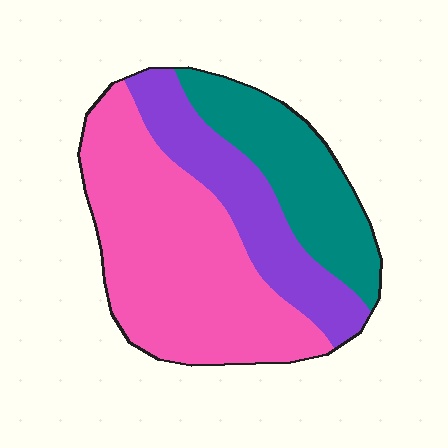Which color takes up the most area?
Pink, at roughly 50%.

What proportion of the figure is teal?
Teal takes up about one quarter (1/4) of the figure.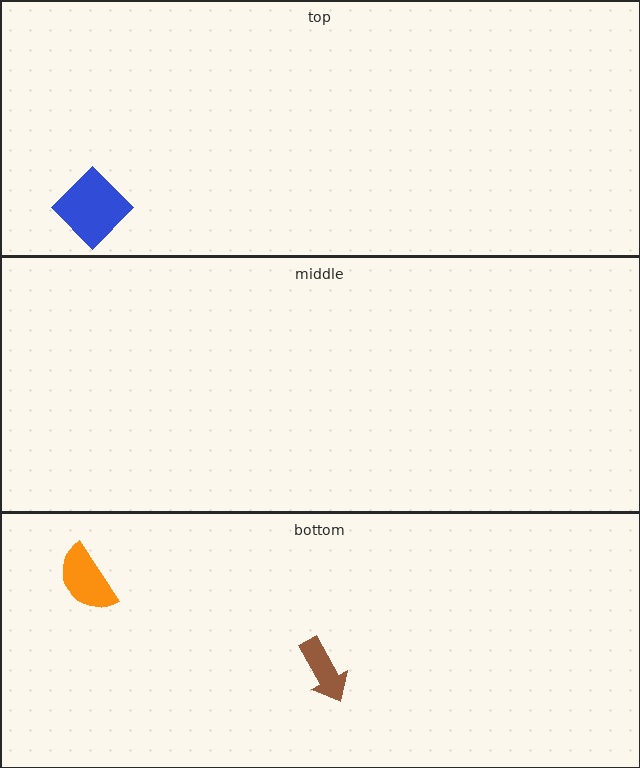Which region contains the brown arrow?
The bottom region.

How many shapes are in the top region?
1.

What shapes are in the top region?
The blue diamond.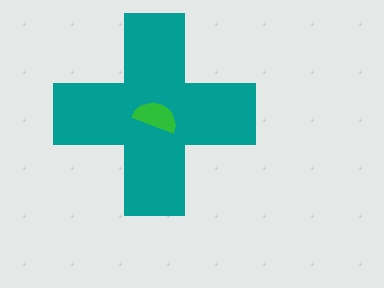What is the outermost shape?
The teal cross.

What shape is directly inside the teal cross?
The green semicircle.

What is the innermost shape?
The green semicircle.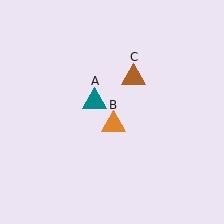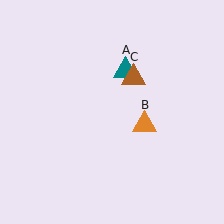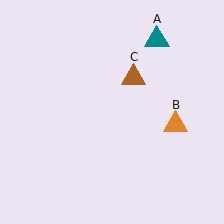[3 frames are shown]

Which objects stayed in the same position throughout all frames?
Brown triangle (object C) remained stationary.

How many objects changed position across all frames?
2 objects changed position: teal triangle (object A), orange triangle (object B).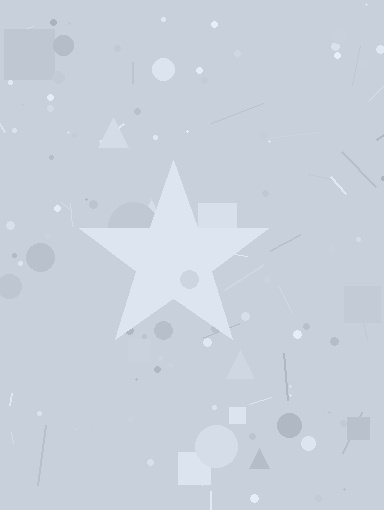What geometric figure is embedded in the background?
A star is embedded in the background.